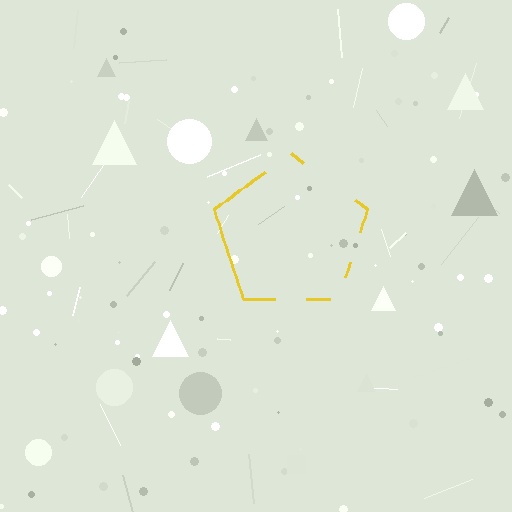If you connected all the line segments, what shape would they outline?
They would outline a pentagon.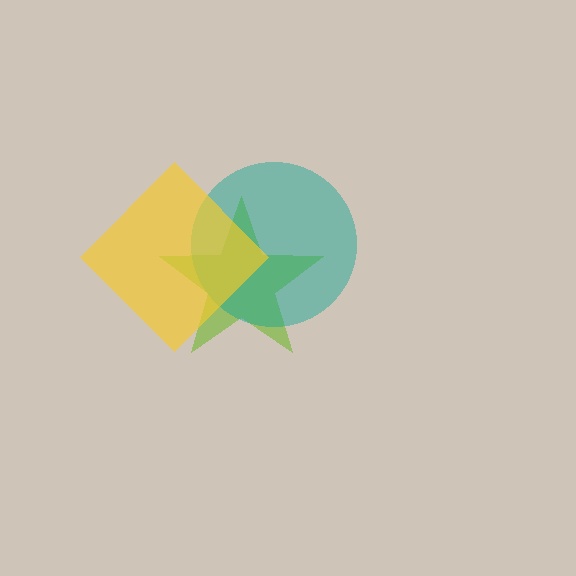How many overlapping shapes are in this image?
There are 3 overlapping shapes in the image.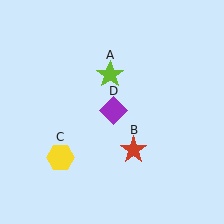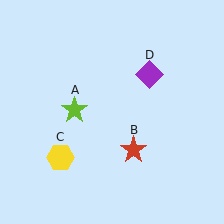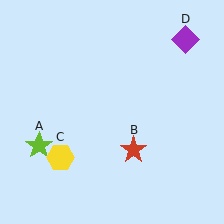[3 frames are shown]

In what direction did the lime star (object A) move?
The lime star (object A) moved down and to the left.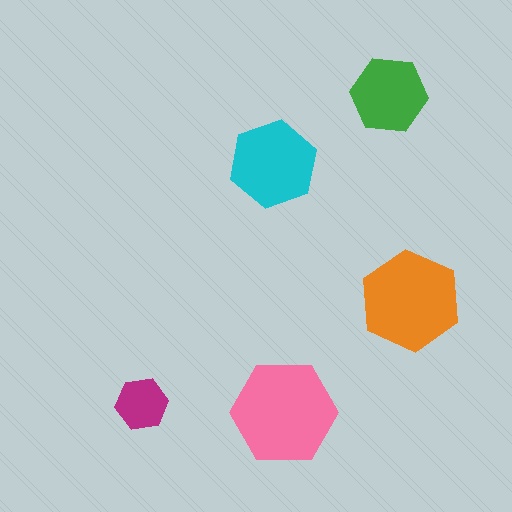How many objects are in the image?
There are 5 objects in the image.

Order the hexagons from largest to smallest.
the pink one, the orange one, the cyan one, the green one, the magenta one.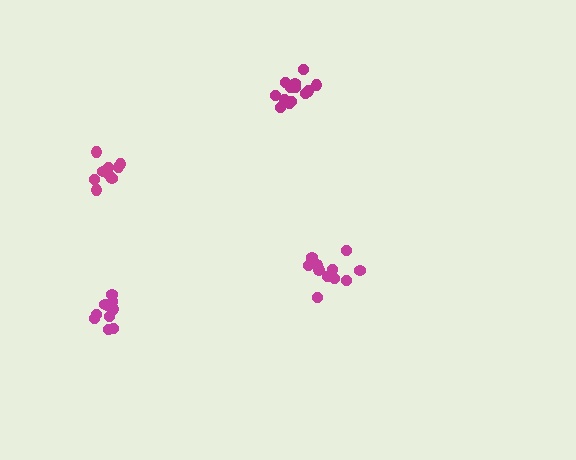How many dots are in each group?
Group 1: 12 dots, Group 2: 9 dots, Group 3: 10 dots, Group 4: 13 dots (44 total).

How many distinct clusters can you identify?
There are 4 distinct clusters.